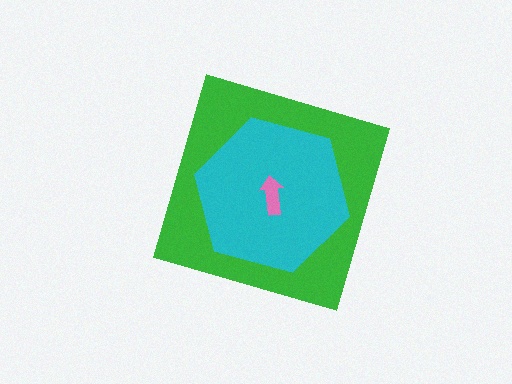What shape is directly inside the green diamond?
The cyan hexagon.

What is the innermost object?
The pink arrow.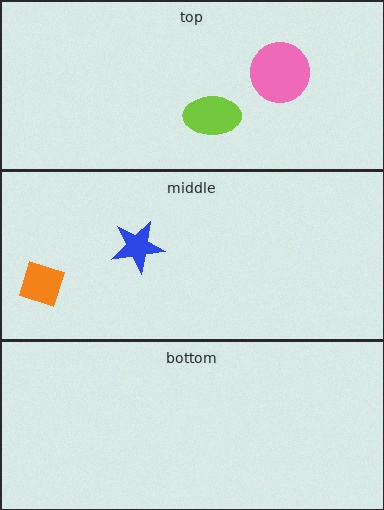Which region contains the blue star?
The middle region.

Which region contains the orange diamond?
The middle region.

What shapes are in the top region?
The lime ellipse, the pink circle.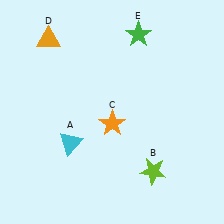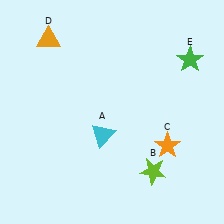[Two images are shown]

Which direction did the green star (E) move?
The green star (E) moved right.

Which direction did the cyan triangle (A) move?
The cyan triangle (A) moved right.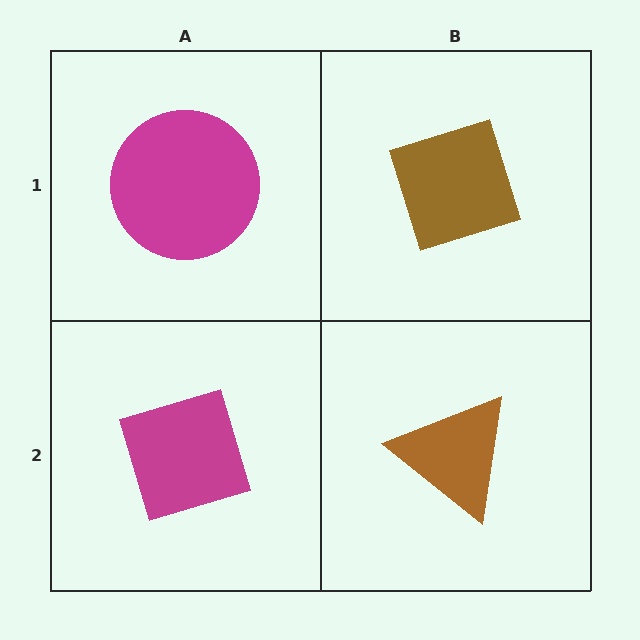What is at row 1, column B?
A brown diamond.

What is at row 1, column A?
A magenta circle.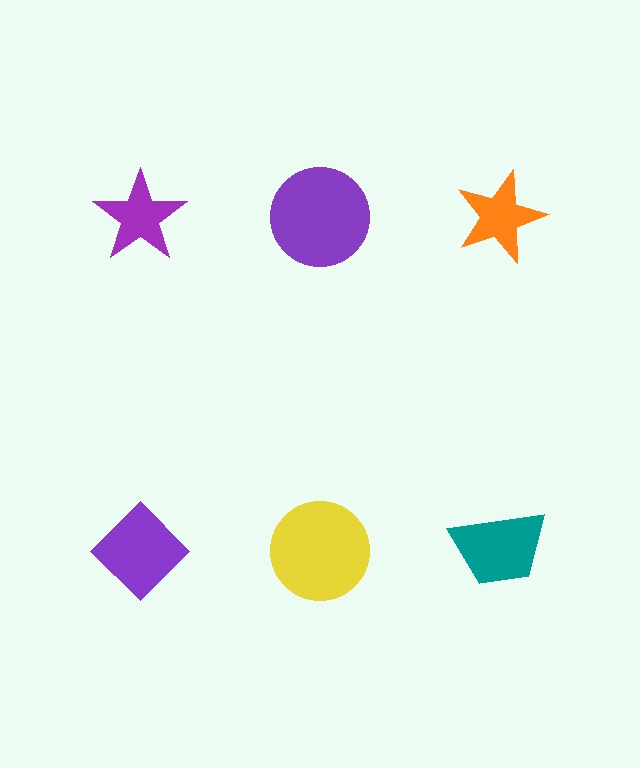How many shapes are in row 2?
3 shapes.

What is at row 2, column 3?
A teal trapezoid.